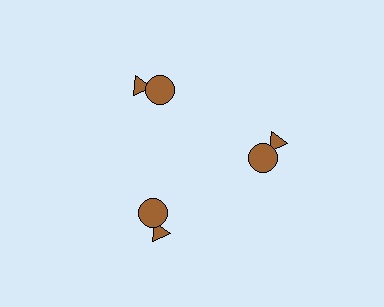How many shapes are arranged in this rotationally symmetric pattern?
There are 6 shapes, arranged in 3 groups of 2.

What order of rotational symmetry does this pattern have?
This pattern has 3-fold rotational symmetry.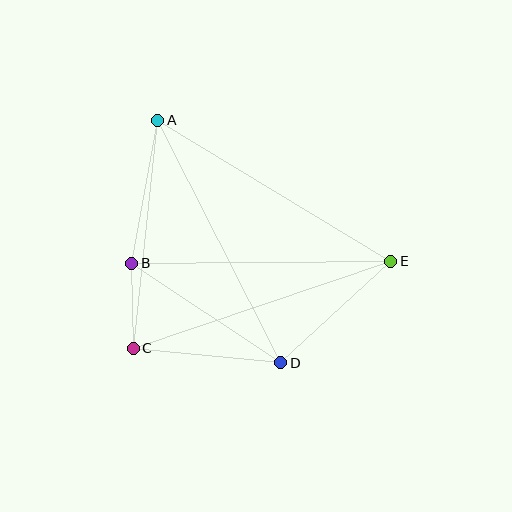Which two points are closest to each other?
Points B and C are closest to each other.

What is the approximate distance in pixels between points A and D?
The distance between A and D is approximately 272 pixels.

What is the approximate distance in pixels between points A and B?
The distance between A and B is approximately 145 pixels.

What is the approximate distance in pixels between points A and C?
The distance between A and C is approximately 229 pixels.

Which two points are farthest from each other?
Points A and E are farthest from each other.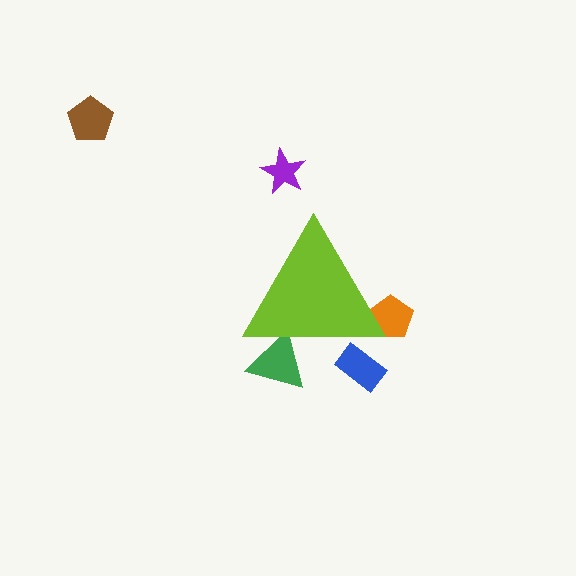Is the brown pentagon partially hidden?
No, the brown pentagon is fully visible.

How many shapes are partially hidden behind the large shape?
3 shapes are partially hidden.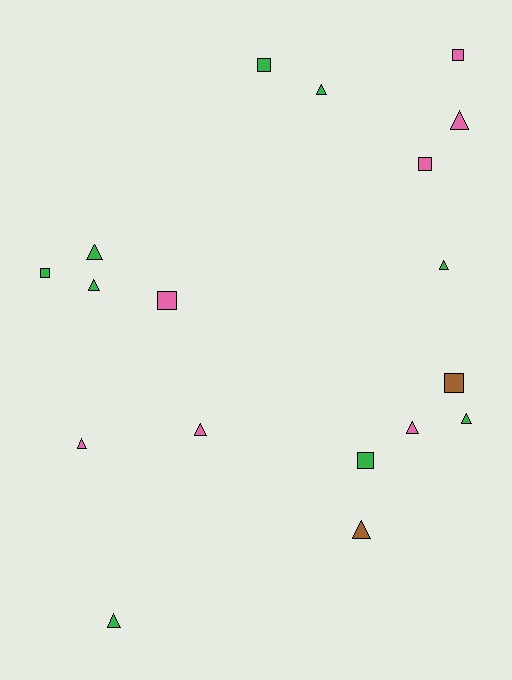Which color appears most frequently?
Green, with 9 objects.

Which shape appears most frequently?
Triangle, with 11 objects.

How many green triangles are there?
There are 6 green triangles.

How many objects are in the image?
There are 18 objects.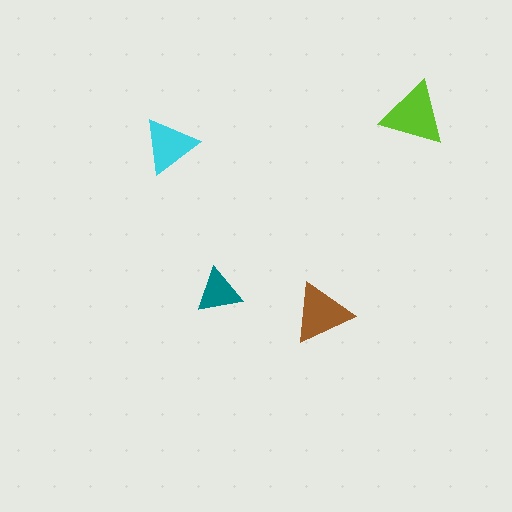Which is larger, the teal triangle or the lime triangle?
The lime one.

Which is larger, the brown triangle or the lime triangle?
The lime one.